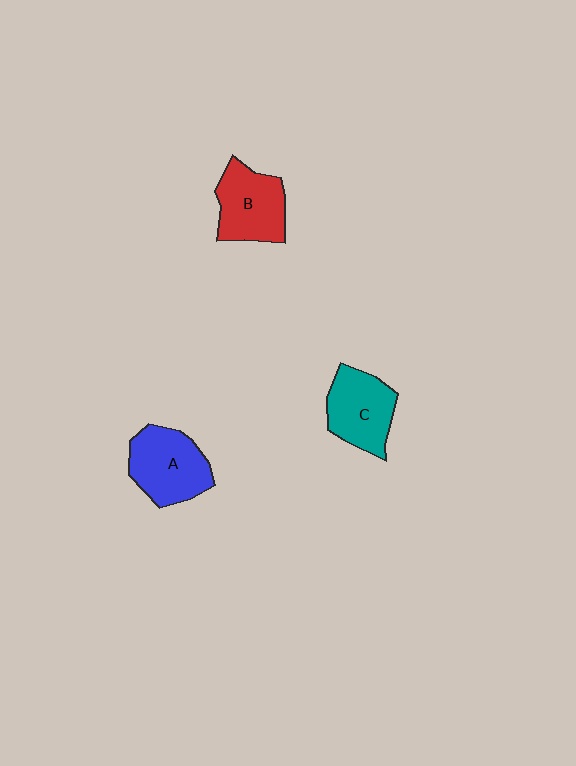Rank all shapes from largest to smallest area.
From largest to smallest: A (blue), B (red), C (teal).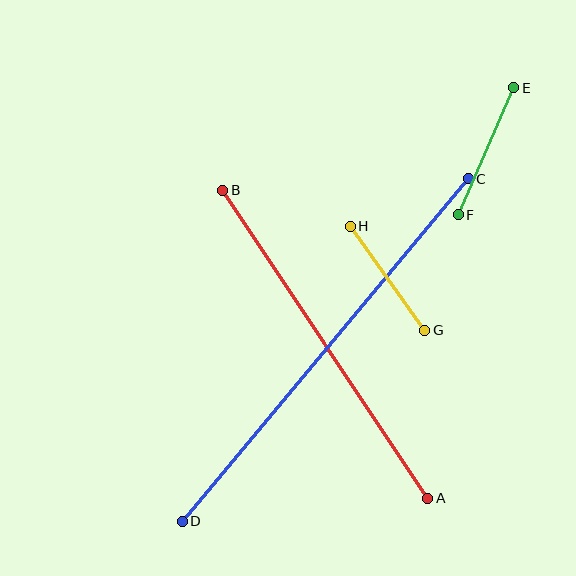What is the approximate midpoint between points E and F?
The midpoint is at approximately (486, 151) pixels.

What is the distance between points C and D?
The distance is approximately 446 pixels.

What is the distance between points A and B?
The distance is approximately 370 pixels.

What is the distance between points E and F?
The distance is approximately 138 pixels.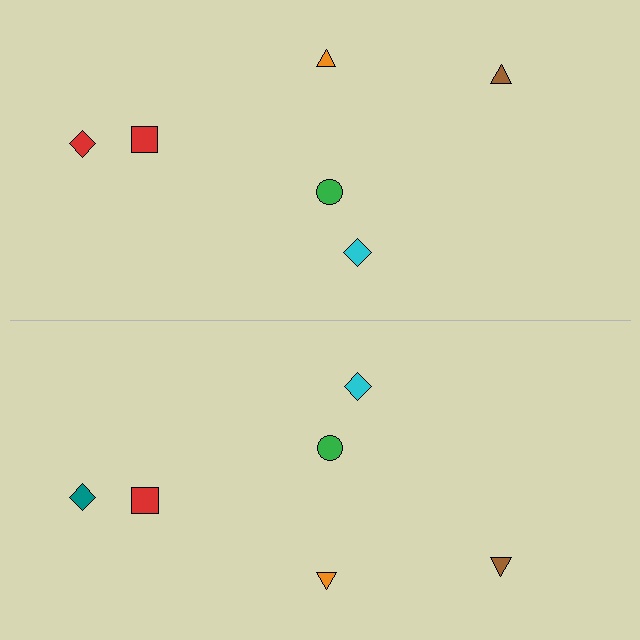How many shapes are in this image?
There are 12 shapes in this image.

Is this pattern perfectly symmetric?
No, the pattern is not perfectly symmetric. The teal diamond on the bottom side breaks the symmetry — its mirror counterpart is red.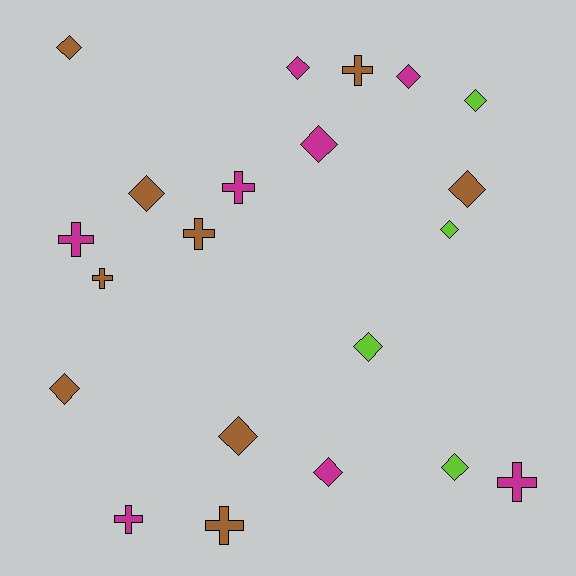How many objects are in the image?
There are 21 objects.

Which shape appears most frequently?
Diamond, with 13 objects.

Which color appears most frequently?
Brown, with 9 objects.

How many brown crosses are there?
There are 4 brown crosses.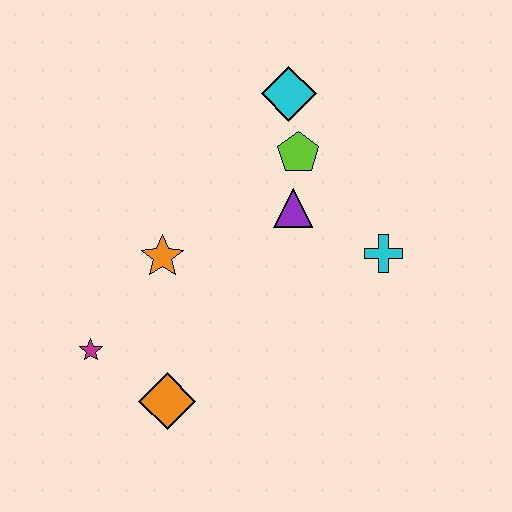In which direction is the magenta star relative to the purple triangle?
The magenta star is to the left of the purple triangle.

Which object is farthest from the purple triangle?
The magenta star is farthest from the purple triangle.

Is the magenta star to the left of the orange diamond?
Yes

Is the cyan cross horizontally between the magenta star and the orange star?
No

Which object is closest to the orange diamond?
The magenta star is closest to the orange diamond.